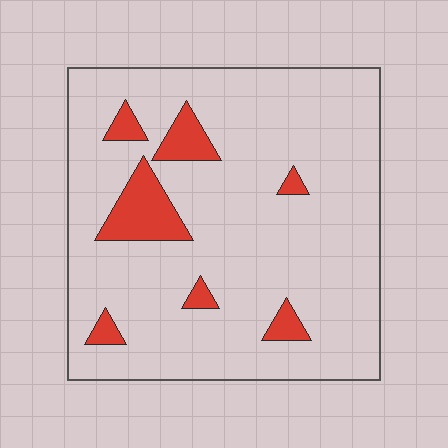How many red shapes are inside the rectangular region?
7.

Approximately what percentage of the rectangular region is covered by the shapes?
Approximately 10%.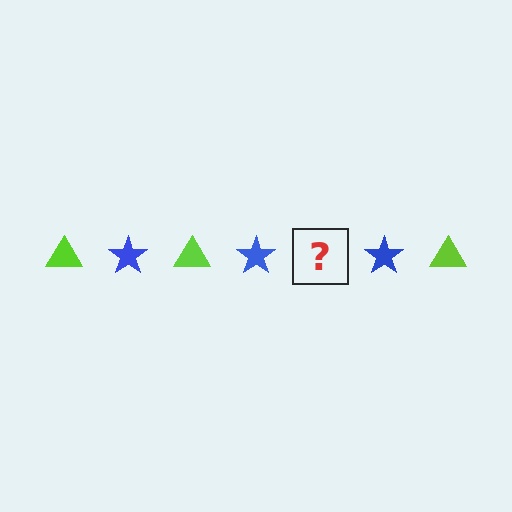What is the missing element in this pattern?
The missing element is a lime triangle.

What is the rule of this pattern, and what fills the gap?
The rule is that the pattern alternates between lime triangle and blue star. The gap should be filled with a lime triangle.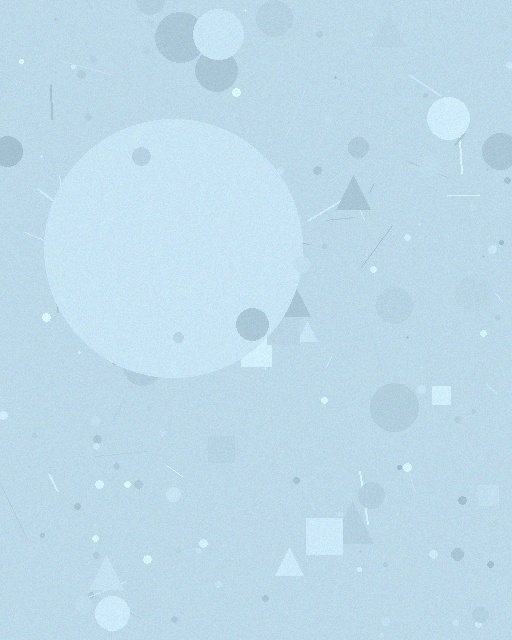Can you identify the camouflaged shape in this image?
The camouflaged shape is a circle.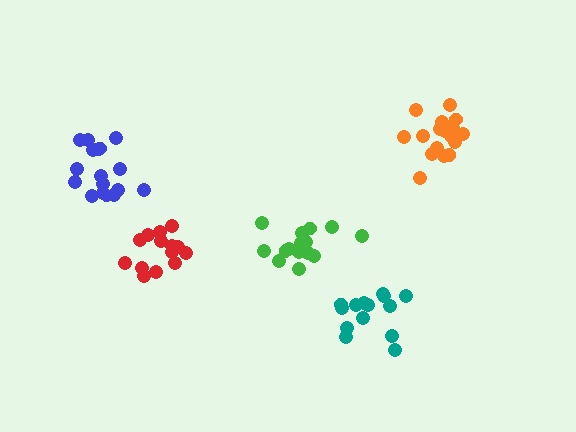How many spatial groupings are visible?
There are 5 spatial groupings.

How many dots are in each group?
Group 1: 17 dots, Group 2: 14 dots, Group 3: 17 dots, Group 4: 14 dots, Group 5: 17 dots (79 total).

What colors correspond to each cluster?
The clusters are colored: green, teal, blue, red, orange.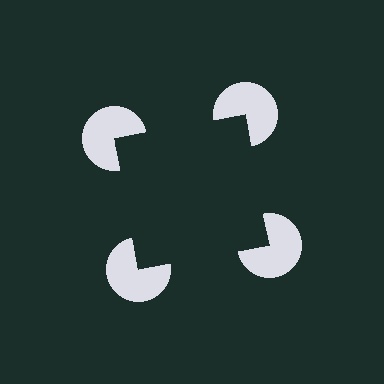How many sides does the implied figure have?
4 sides.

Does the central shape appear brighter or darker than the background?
It typically appears slightly darker than the background, even though no actual brightness change is drawn.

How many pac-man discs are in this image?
There are 4 — one at each vertex of the illusory square.